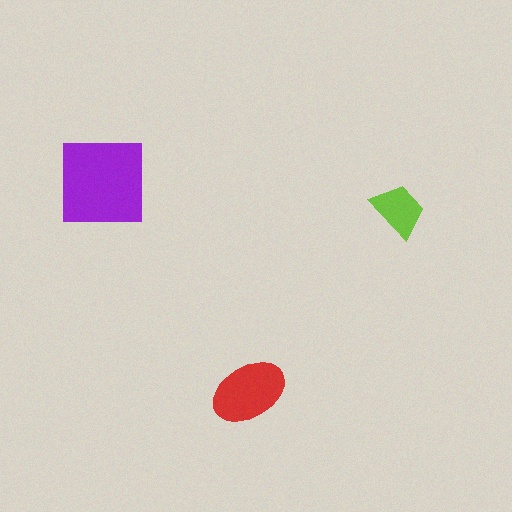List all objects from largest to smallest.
The purple square, the red ellipse, the lime trapezoid.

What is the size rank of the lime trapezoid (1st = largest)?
3rd.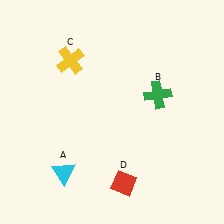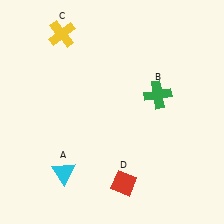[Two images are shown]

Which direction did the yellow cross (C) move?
The yellow cross (C) moved up.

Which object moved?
The yellow cross (C) moved up.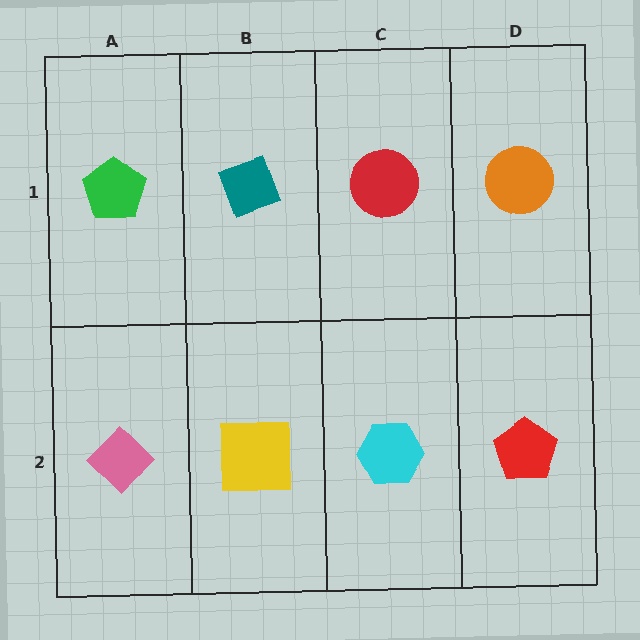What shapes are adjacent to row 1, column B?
A yellow square (row 2, column B), a green pentagon (row 1, column A), a red circle (row 1, column C).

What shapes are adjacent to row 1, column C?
A cyan hexagon (row 2, column C), a teal diamond (row 1, column B), an orange circle (row 1, column D).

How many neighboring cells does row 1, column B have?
3.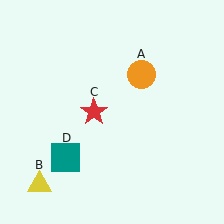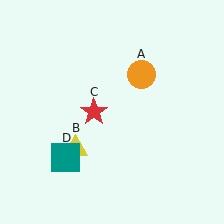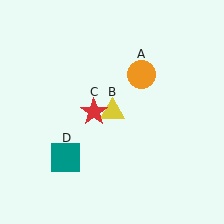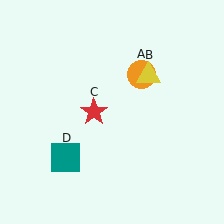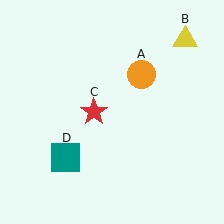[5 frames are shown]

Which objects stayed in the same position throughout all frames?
Orange circle (object A) and red star (object C) and teal square (object D) remained stationary.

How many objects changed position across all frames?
1 object changed position: yellow triangle (object B).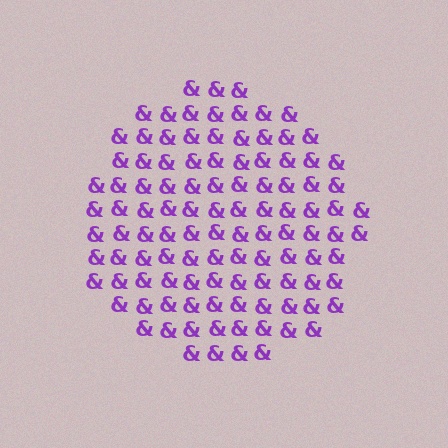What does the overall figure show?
The overall figure shows a circle.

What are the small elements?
The small elements are ampersands.